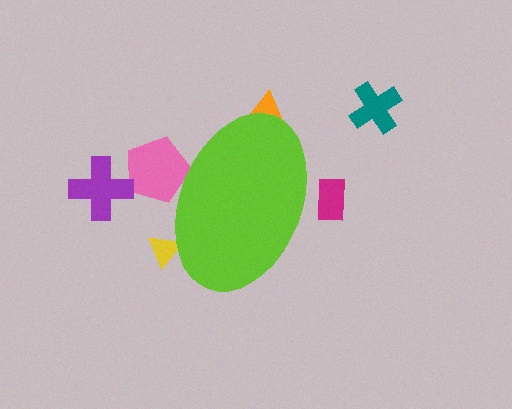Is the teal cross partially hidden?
No, the teal cross is fully visible.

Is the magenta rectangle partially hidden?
Yes, the magenta rectangle is partially hidden behind the lime ellipse.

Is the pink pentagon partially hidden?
Yes, the pink pentagon is partially hidden behind the lime ellipse.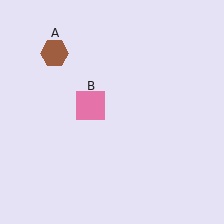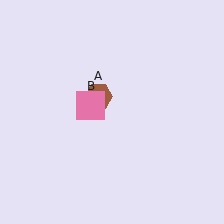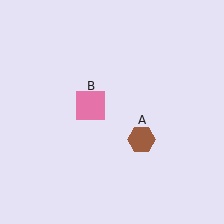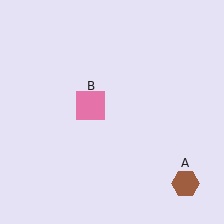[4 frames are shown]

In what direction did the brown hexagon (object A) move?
The brown hexagon (object A) moved down and to the right.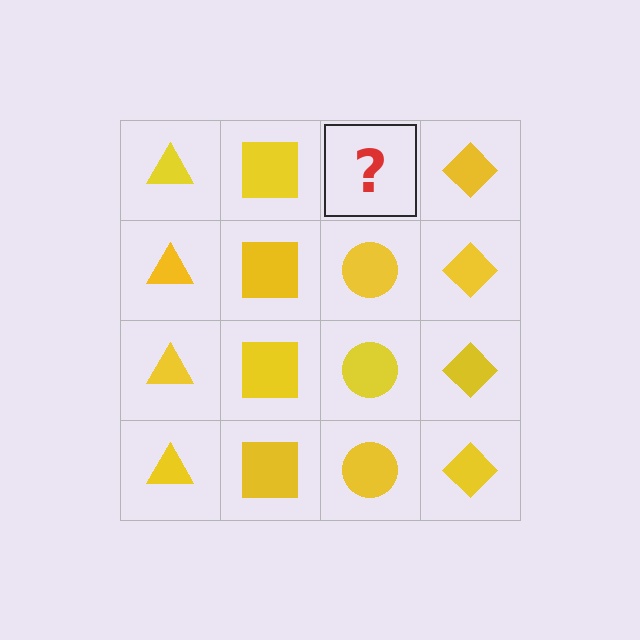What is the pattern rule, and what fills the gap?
The rule is that each column has a consistent shape. The gap should be filled with a yellow circle.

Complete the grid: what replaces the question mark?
The question mark should be replaced with a yellow circle.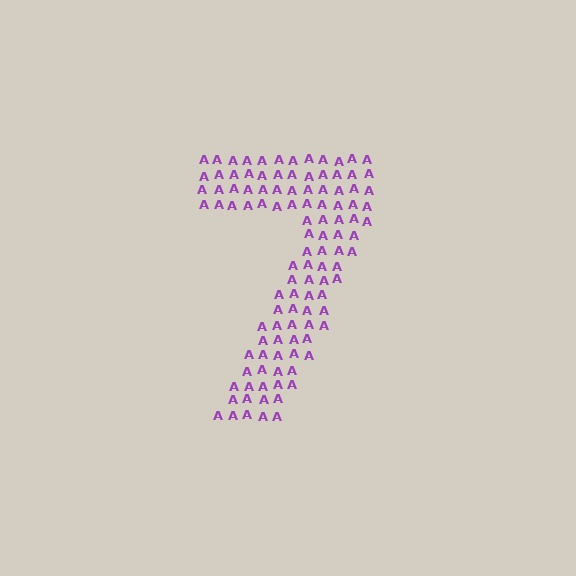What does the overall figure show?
The overall figure shows the digit 7.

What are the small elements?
The small elements are letter A's.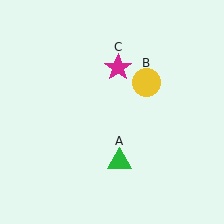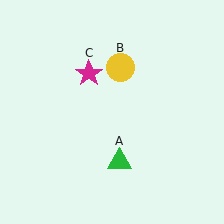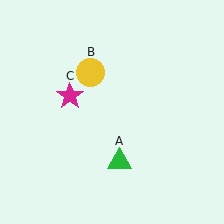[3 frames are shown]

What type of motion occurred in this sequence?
The yellow circle (object B), magenta star (object C) rotated counterclockwise around the center of the scene.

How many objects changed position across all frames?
2 objects changed position: yellow circle (object B), magenta star (object C).